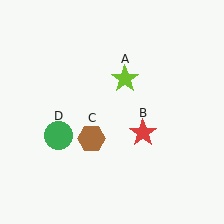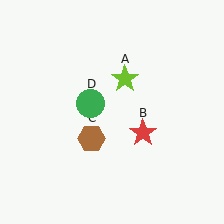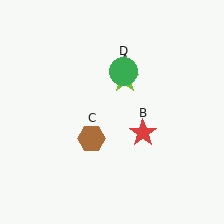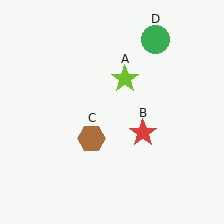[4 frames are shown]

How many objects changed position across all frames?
1 object changed position: green circle (object D).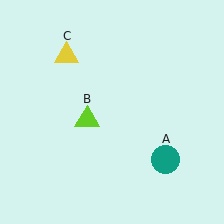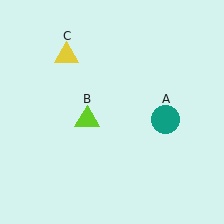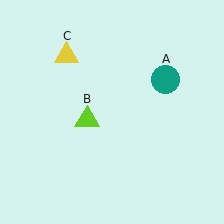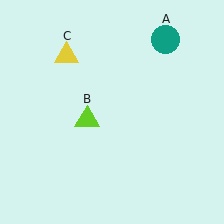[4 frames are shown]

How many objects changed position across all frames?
1 object changed position: teal circle (object A).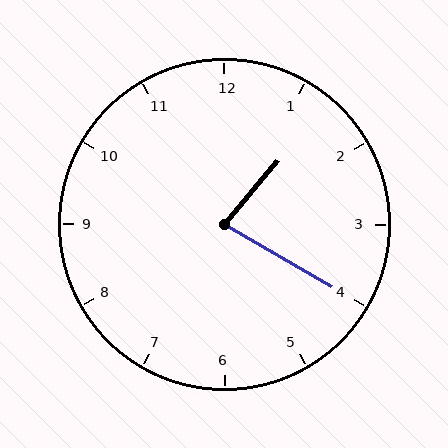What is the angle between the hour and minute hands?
Approximately 80 degrees.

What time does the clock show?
1:20.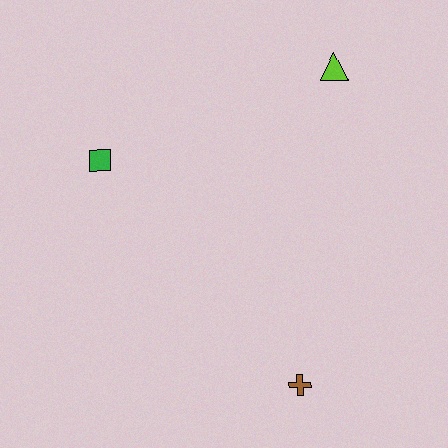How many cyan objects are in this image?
There are no cyan objects.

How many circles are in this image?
There are no circles.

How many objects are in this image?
There are 3 objects.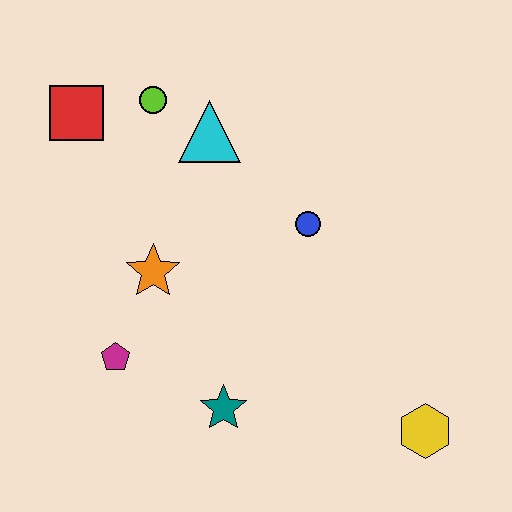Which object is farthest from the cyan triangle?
The yellow hexagon is farthest from the cyan triangle.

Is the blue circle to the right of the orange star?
Yes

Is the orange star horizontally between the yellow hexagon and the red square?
Yes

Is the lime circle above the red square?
Yes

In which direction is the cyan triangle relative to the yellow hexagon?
The cyan triangle is above the yellow hexagon.